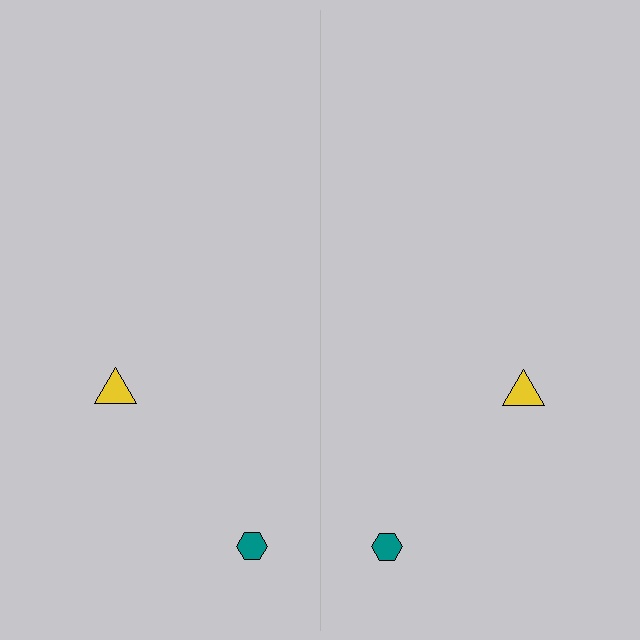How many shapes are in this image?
There are 4 shapes in this image.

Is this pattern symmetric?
Yes, this pattern has bilateral (reflection) symmetry.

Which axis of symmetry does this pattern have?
The pattern has a vertical axis of symmetry running through the center of the image.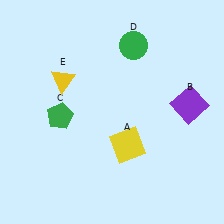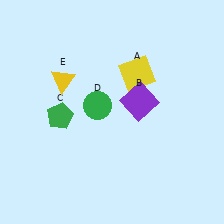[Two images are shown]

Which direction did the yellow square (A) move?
The yellow square (A) moved up.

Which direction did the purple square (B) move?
The purple square (B) moved left.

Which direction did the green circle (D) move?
The green circle (D) moved down.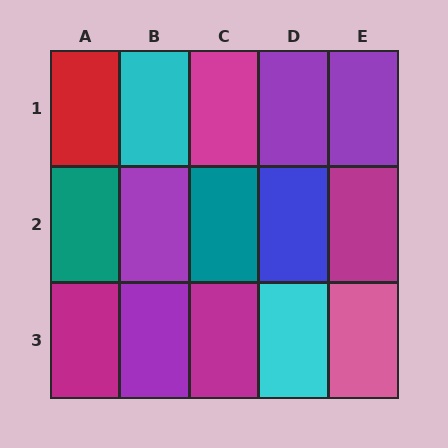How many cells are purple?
4 cells are purple.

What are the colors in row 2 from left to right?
Teal, purple, teal, blue, magenta.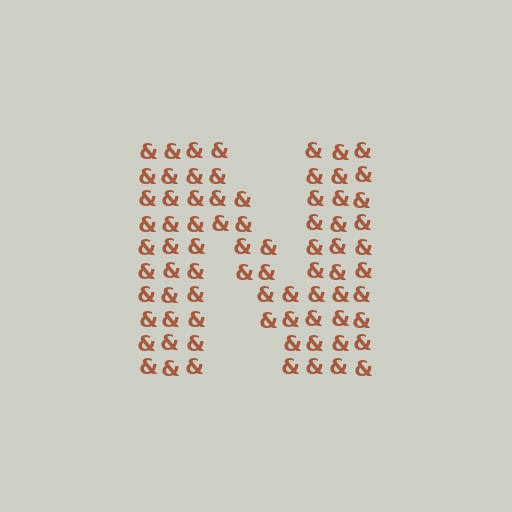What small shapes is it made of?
It is made of small ampersands.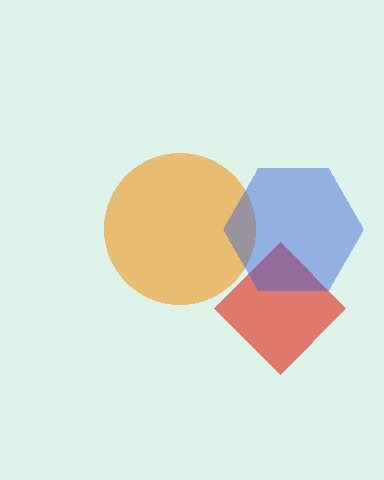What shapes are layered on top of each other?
The layered shapes are: a red diamond, an orange circle, a blue hexagon.